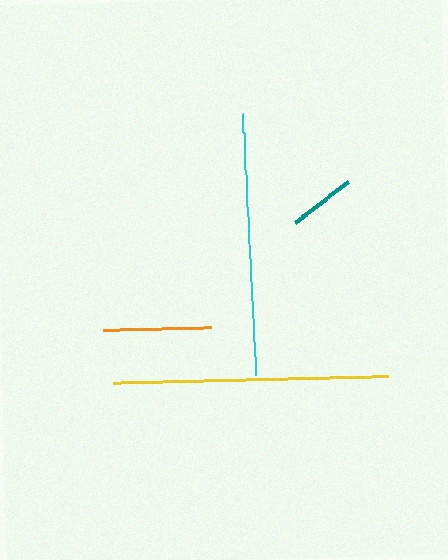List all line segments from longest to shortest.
From longest to shortest: yellow, cyan, orange, teal.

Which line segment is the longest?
The yellow line is the longest at approximately 274 pixels.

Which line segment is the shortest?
The teal line is the shortest at approximately 67 pixels.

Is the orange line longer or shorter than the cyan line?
The cyan line is longer than the orange line.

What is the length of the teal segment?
The teal segment is approximately 67 pixels long.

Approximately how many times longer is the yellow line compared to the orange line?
The yellow line is approximately 2.5 times the length of the orange line.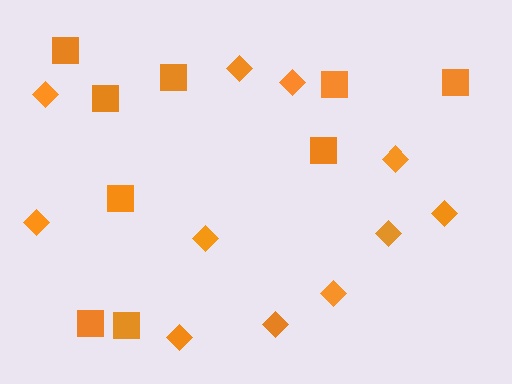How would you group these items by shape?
There are 2 groups: one group of diamonds (11) and one group of squares (9).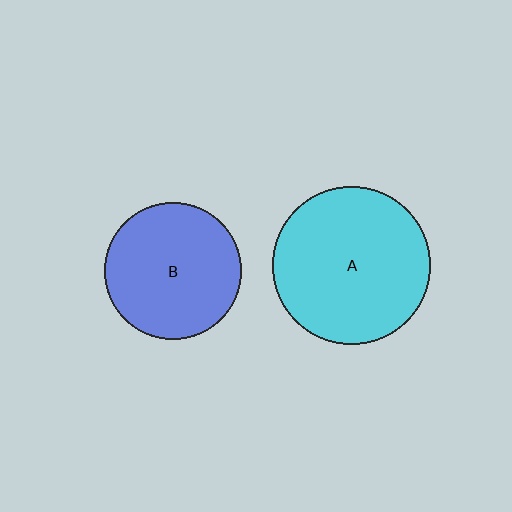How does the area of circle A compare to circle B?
Approximately 1.3 times.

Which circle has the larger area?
Circle A (cyan).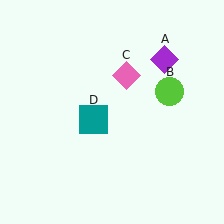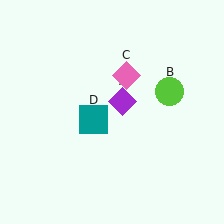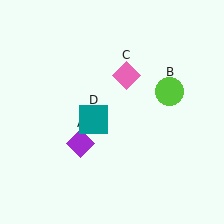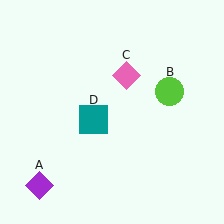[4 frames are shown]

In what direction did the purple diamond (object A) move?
The purple diamond (object A) moved down and to the left.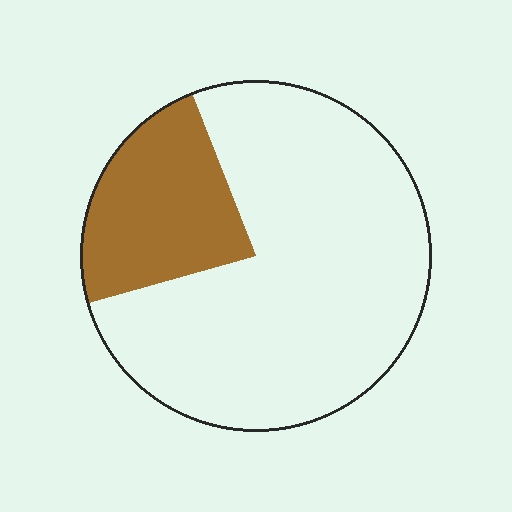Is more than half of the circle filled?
No.